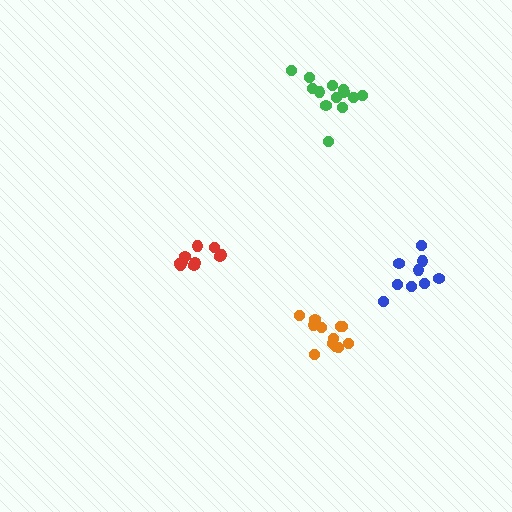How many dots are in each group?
Group 1: 10 dots, Group 2: 12 dots, Group 3: 13 dots, Group 4: 9 dots (44 total).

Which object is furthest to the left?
The red cluster is leftmost.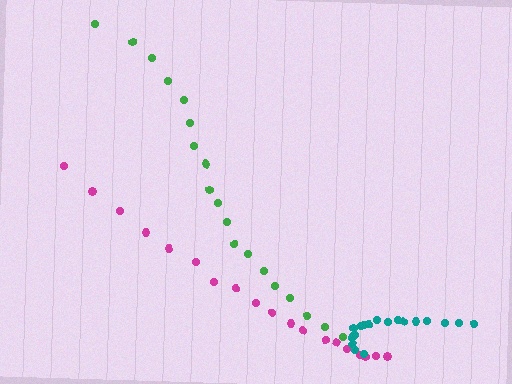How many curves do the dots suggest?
There are 3 distinct paths.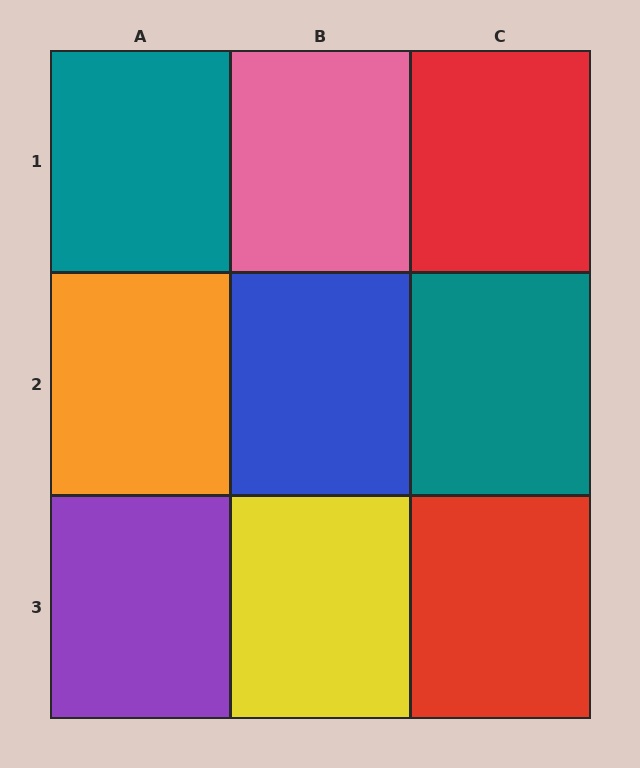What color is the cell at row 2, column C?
Teal.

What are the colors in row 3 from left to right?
Purple, yellow, red.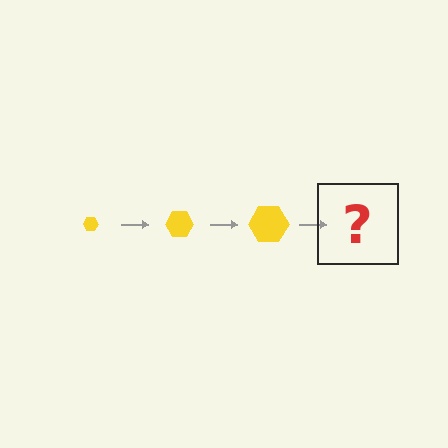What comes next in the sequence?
The next element should be a yellow hexagon, larger than the previous one.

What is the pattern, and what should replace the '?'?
The pattern is that the hexagon gets progressively larger each step. The '?' should be a yellow hexagon, larger than the previous one.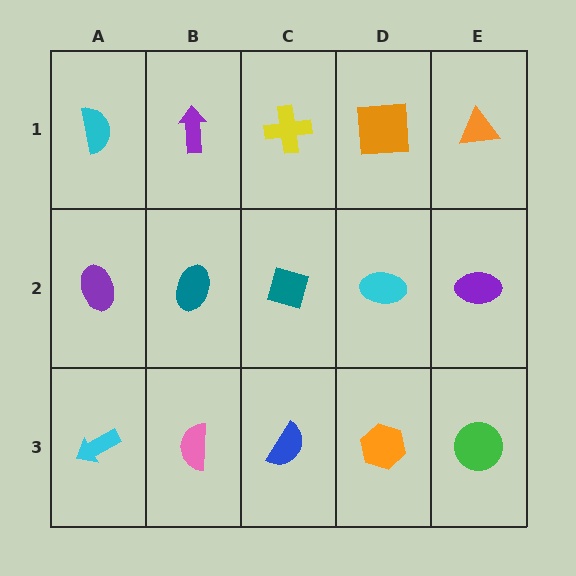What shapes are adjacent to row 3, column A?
A purple ellipse (row 2, column A), a pink semicircle (row 3, column B).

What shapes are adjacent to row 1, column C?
A teal square (row 2, column C), a purple arrow (row 1, column B), an orange square (row 1, column D).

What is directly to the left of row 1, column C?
A purple arrow.